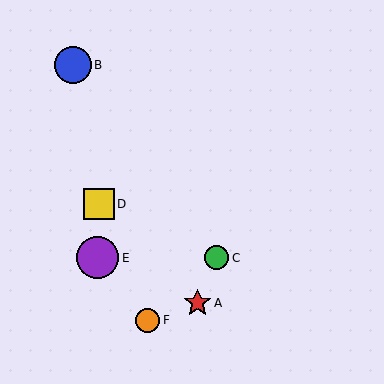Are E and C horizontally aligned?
Yes, both are at y≈258.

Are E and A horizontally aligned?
No, E is at y≈258 and A is at y≈303.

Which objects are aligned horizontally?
Objects C, E are aligned horizontally.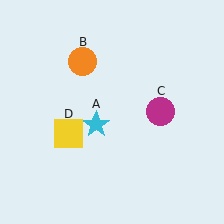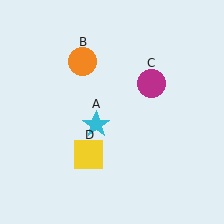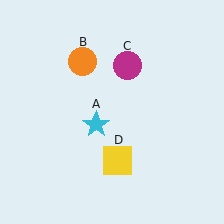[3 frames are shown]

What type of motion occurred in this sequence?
The magenta circle (object C), yellow square (object D) rotated counterclockwise around the center of the scene.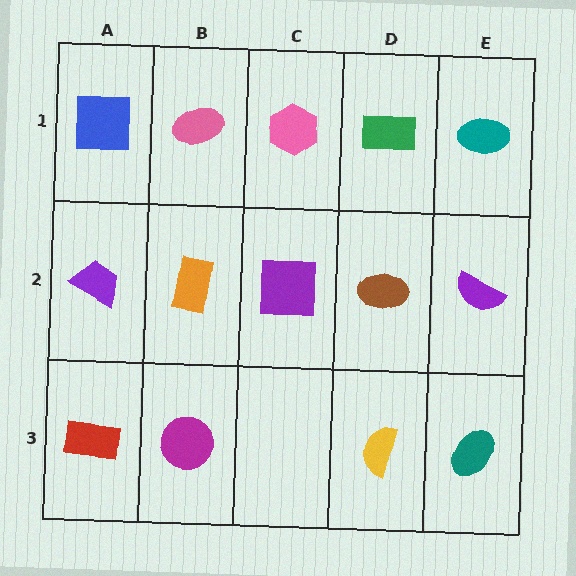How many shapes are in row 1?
5 shapes.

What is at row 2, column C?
A purple square.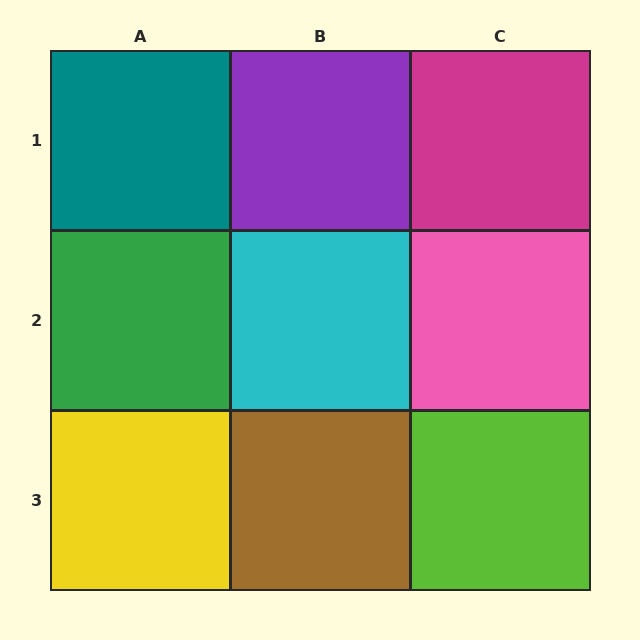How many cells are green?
1 cell is green.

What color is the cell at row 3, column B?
Brown.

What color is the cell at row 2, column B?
Cyan.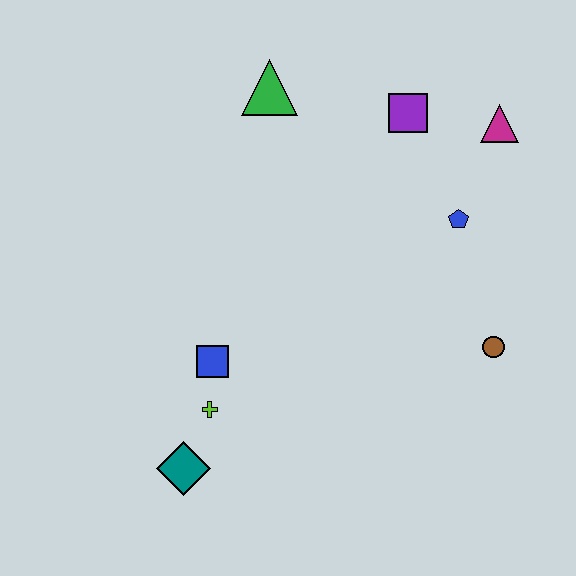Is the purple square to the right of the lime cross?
Yes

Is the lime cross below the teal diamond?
No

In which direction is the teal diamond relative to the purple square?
The teal diamond is below the purple square.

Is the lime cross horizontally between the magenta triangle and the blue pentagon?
No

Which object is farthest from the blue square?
The magenta triangle is farthest from the blue square.